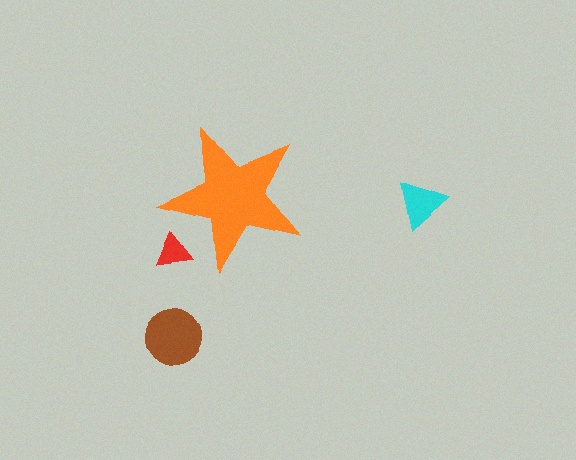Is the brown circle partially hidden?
No, the brown circle is fully visible.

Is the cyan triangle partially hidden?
No, the cyan triangle is fully visible.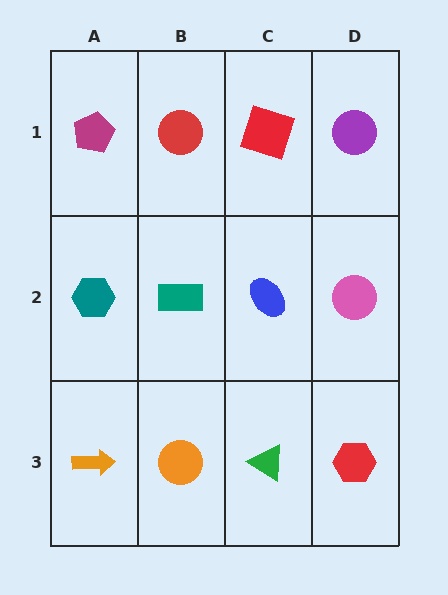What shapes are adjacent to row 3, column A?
A teal hexagon (row 2, column A), an orange circle (row 3, column B).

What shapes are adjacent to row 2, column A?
A magenta pentagon (row 1, column A), an orange arrow (row 3, column A), a teal rectangle (row 2, column B).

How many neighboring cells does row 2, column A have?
3.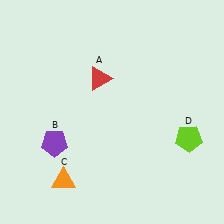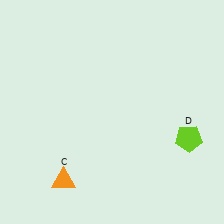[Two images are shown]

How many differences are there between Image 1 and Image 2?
There are 2 differences between the two images.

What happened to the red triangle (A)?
The red triangle (A) was removed in Image 2. It was in the top-left area of Image 1.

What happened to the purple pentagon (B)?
The purple pentagon (B) was removed in Image 2. It was in the bottom-left area of Image 1.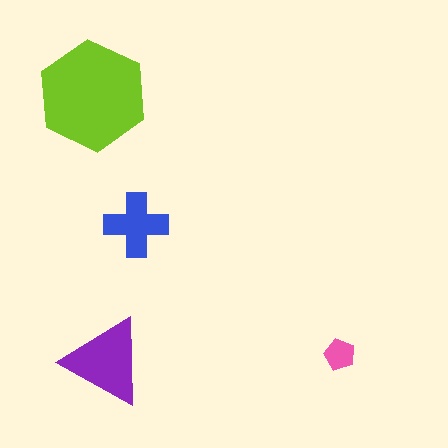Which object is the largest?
The lime hexagon.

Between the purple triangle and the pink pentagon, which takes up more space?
The purple triangle.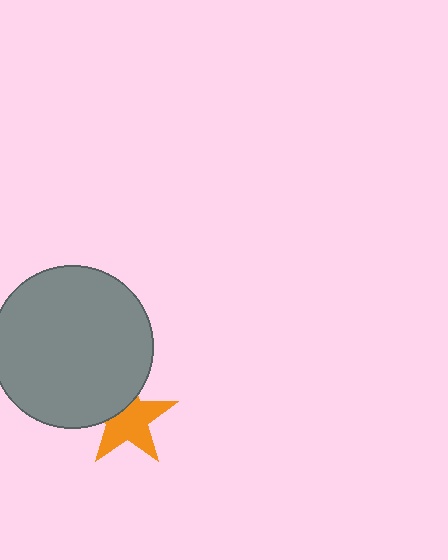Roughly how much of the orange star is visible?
Most of it is visible (roughly 67%).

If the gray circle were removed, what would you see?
You would see the complete orange star.